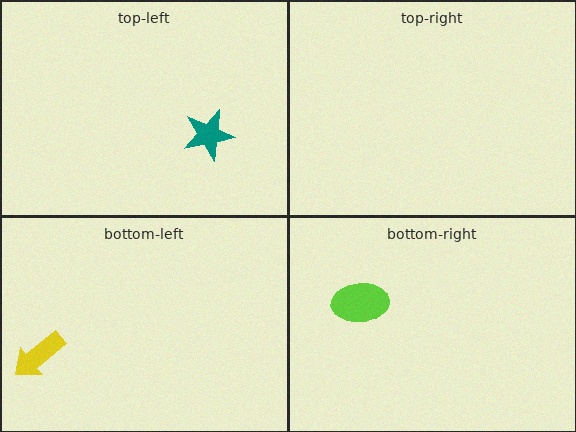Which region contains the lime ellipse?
The bottom-right region.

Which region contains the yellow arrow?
The bottom-left region.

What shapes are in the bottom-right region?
The lime ellipse.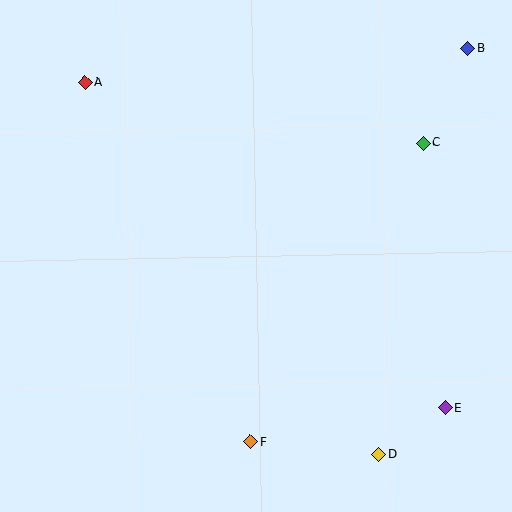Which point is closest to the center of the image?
Point F at (251, 442) is closest to the center.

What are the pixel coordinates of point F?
Point F is at (251, 442).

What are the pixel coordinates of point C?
Point C is at (423, 143).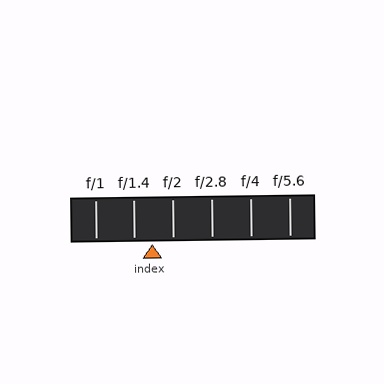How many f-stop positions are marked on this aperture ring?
There are 6 f-stop positions marked.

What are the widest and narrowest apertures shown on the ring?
The widest aperture shown is f/1 and the narrowest is f/5.6.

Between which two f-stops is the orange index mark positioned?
The index mark is between f/1.4 and f/2.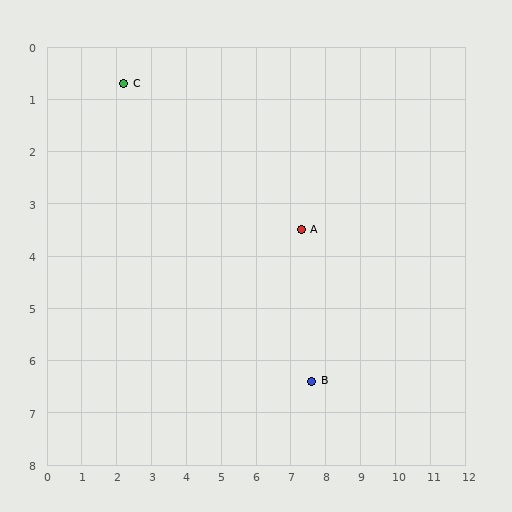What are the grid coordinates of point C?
Point C is at approximately (2.2, 0.7).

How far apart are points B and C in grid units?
Points B and C are about 7.9 grid units apart.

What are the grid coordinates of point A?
Point A is at approximately (7.3, 3.5).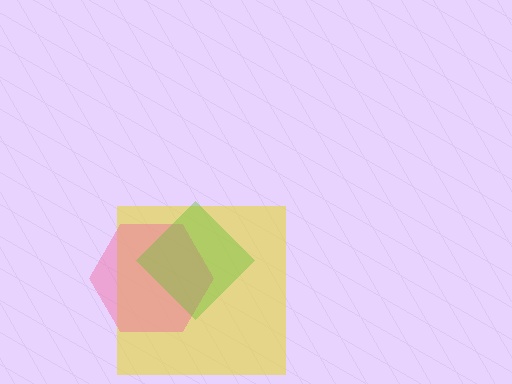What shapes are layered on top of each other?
The layered shapes are: a yellow square, a pink hexagon, a lime diamond.